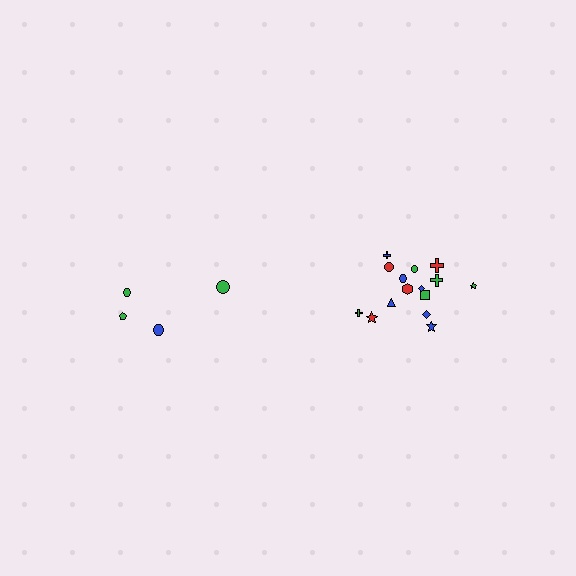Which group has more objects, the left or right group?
The right group.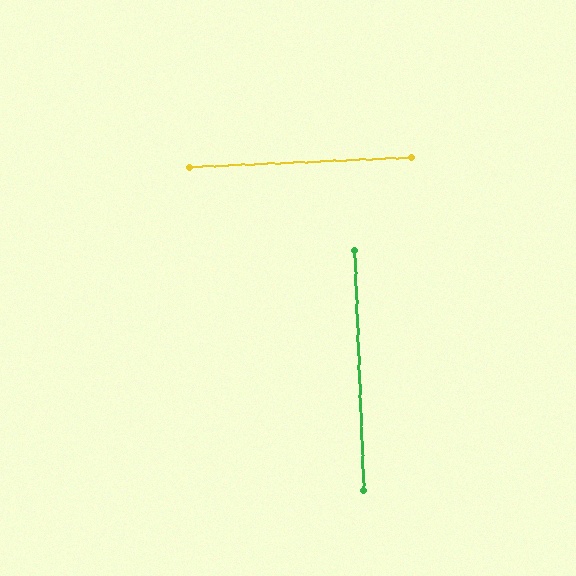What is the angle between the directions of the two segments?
Approximately 90 degrees.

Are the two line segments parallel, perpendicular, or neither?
Perpendicular — they meet at approximately 90°.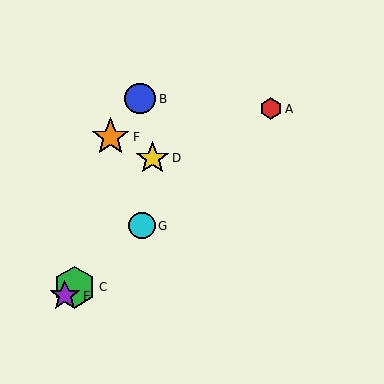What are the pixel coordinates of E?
Object E is at (65, 296).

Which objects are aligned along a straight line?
Objects A, C, E, G are aligned along a straight line.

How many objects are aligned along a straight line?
4 objects (A, C, E, G) are aligned along a straight line.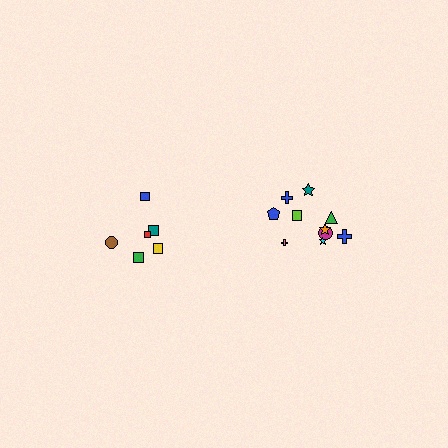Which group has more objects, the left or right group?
The right group.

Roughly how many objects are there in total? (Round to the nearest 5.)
Roughly 15 objects in total.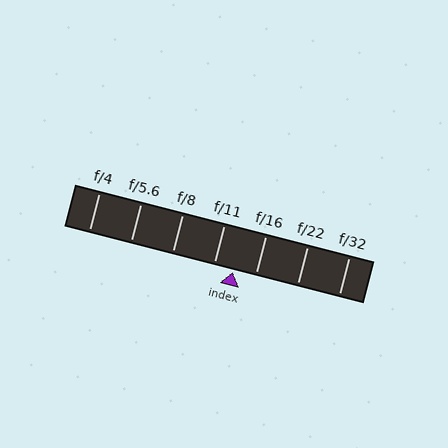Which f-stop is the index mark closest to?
The index mark is closest to f/11.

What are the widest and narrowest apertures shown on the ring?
The widest aperture shown is f/4 and the narrowest is f/32.